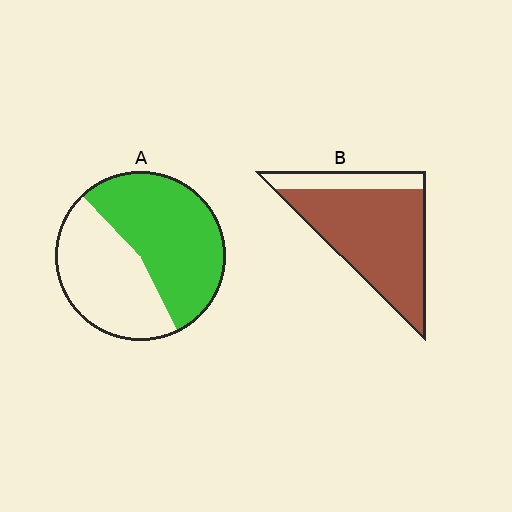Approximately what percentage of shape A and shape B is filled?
A is approximately 55% and B is approximately 80%.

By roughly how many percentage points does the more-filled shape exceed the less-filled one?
By roughly 25 percentage points (B over A).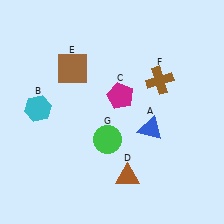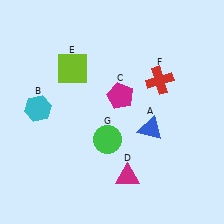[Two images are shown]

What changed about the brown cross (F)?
In Image 1, F is brown. In Image 2, it changed to red.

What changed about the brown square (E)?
In Image 1, E is brown. In Image 2, it changed to lime.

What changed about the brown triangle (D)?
In Image 1, D is brown. In Image 2, it changed to magenta.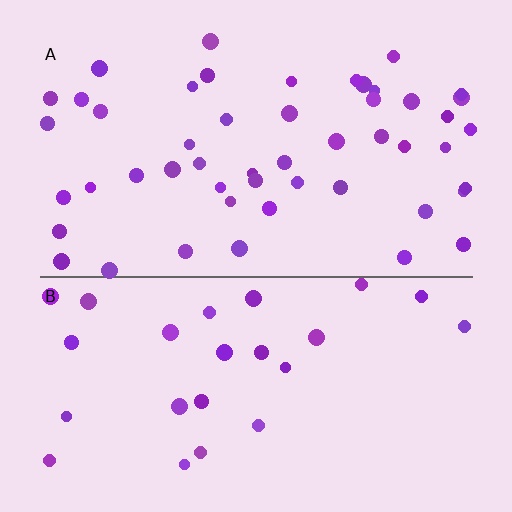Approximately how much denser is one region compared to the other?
Approximately 2.0× — region A over region B.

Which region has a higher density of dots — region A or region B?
A (the top).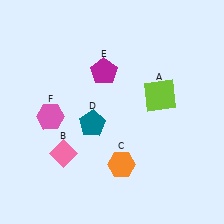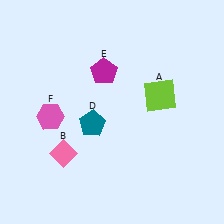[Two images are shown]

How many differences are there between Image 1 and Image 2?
There is 1 difference between the two images.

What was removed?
The orange hexagon (C) was removed in Image 2.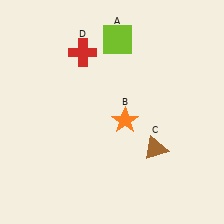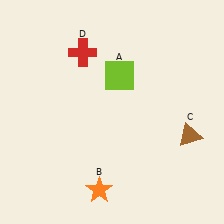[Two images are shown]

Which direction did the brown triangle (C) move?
The brown triangle (C) moved right.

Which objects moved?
The objects that moved are: the lime square (A), the orange star (B), the brown triangle (C).